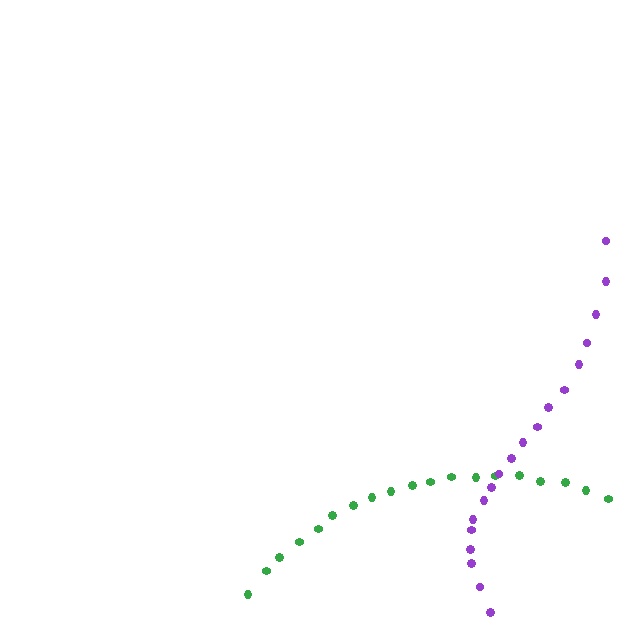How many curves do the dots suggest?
There are 2 distinct paths.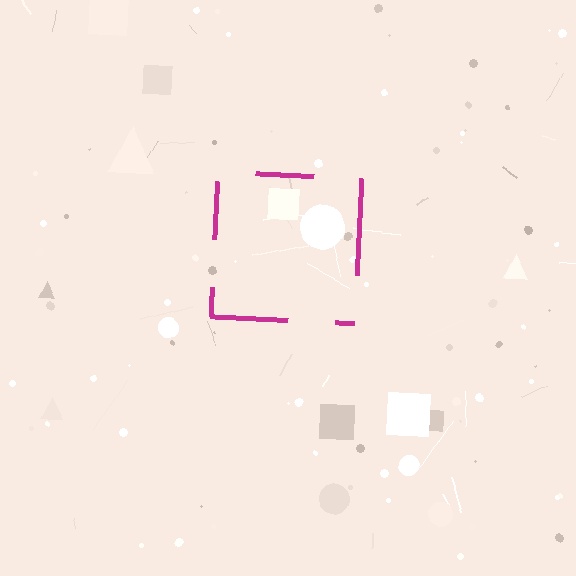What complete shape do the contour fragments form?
The contour fragments form a square.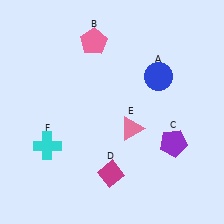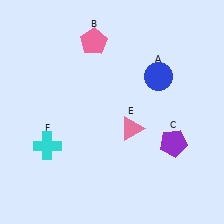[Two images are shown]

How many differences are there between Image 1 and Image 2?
There is 1 difference between the two images.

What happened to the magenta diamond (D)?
The magenta diamond (D) was removed in Image 2. It was in the bottom-left area of Image 1.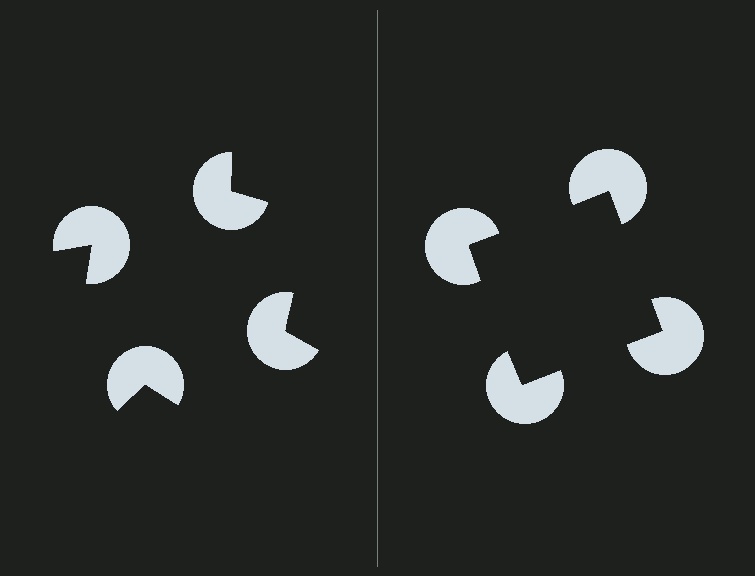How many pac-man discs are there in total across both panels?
8 — 4 on each side.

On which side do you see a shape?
An illusory square appears on the right side. On the left side the wedge cuts are rotated, so no coherent shape forms.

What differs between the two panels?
The pac-man discs are positioned identically on both sides; only the wedge orientations differ. On the right they align to a square; on the left they are misaligned.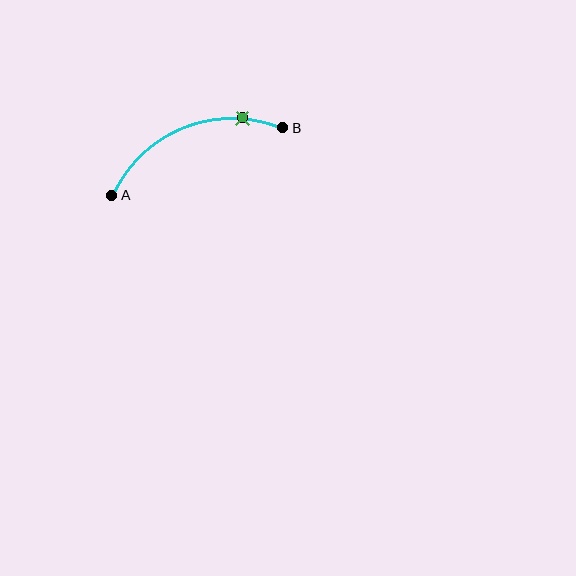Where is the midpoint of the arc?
The arc midpoint is the point on the curve farthest from the straight line joining A and B. It sits above that line.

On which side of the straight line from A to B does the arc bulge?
The arc bulges above the straight line connecting A and B.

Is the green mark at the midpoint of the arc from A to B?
No. The green mark lies on the arc but is closer to endpoint B. The arc midpoint would be at the point on the curve equidistant along the arc from both A and B.